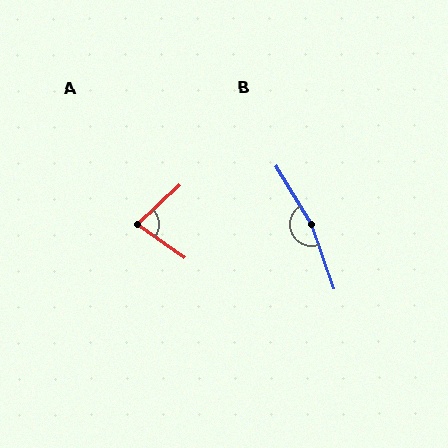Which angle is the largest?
B, at approximately 168 degrees.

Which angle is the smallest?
A, at approximately 78 degrees.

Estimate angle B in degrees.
Approximately 168 degrees.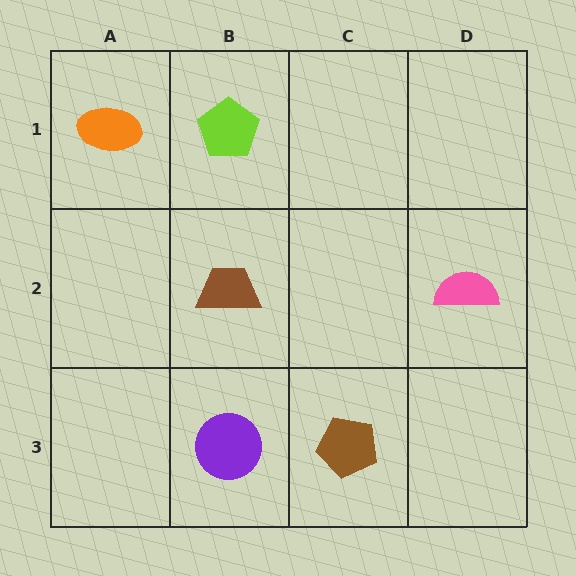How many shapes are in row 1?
2 shapes.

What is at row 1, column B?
A lime pentagon.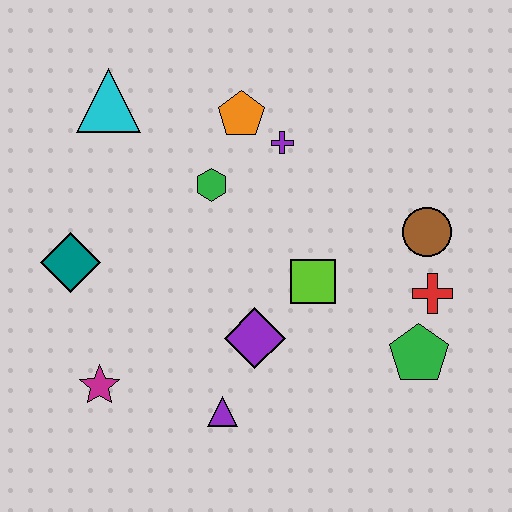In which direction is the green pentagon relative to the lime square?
The green pentagon is to the right of the lime square.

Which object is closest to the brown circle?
The red cross is closest to the brown circle.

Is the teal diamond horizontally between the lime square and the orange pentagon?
No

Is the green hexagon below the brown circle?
No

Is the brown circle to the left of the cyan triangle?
No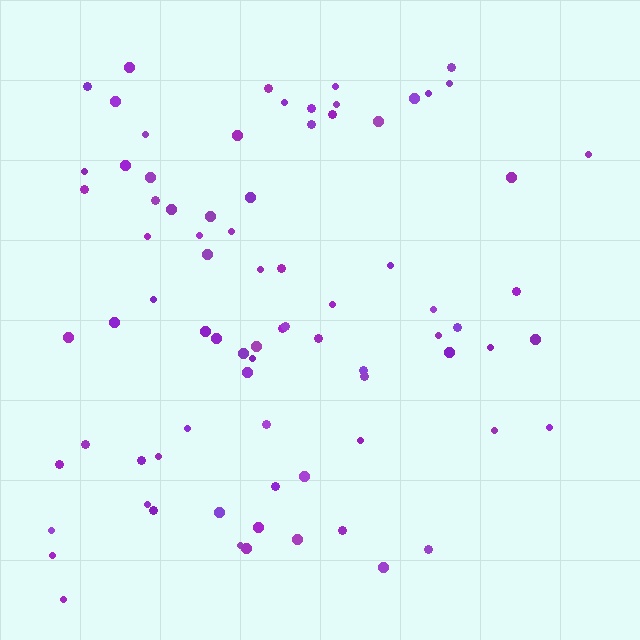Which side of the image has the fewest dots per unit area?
The right.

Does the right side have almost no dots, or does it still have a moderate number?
Still a moderate number, just noticeably fewer than the left.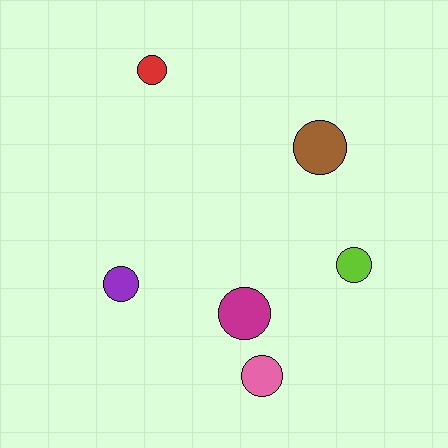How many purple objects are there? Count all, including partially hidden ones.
There is 1 purple object.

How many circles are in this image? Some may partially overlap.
There are 6 circles.